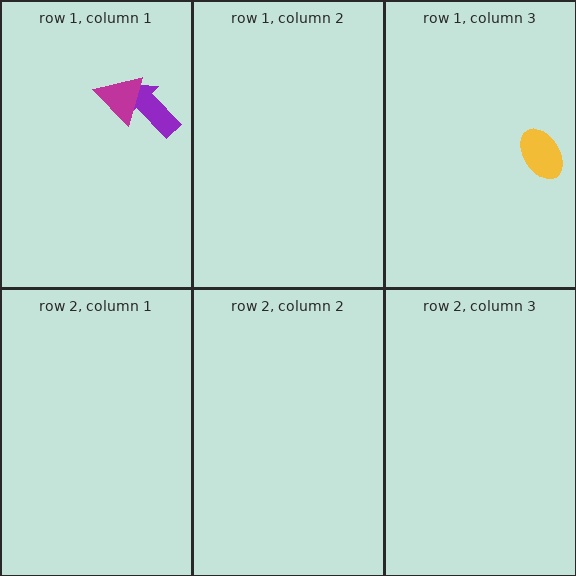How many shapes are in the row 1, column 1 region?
2.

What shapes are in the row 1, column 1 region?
The purple arrow, the magenta triangle.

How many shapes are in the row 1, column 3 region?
1.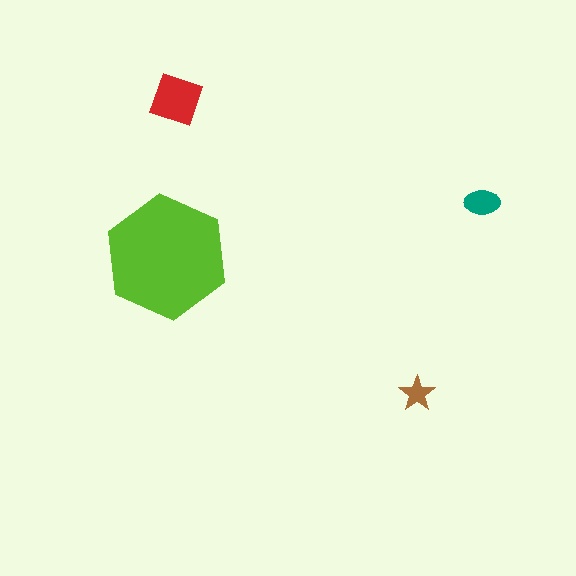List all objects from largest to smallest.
The lime hexagon, the red square, the teal ellipse, the brown star.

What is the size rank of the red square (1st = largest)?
2nd.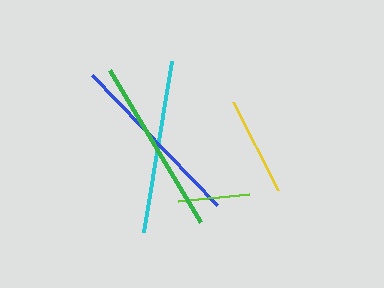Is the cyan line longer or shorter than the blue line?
The blue line is longer than the cyan line.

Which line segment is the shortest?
The lime line is the shortest at approximately 72 pixels.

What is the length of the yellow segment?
The yellow segment is approximately 99 pixels long.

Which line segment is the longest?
The blue line is the longest at approximately 180 pixels.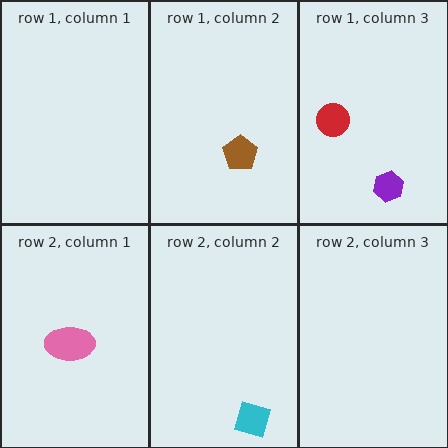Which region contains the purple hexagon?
The row 1, column 3 region.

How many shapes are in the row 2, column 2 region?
1.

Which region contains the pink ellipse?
The row 2, column 1 region.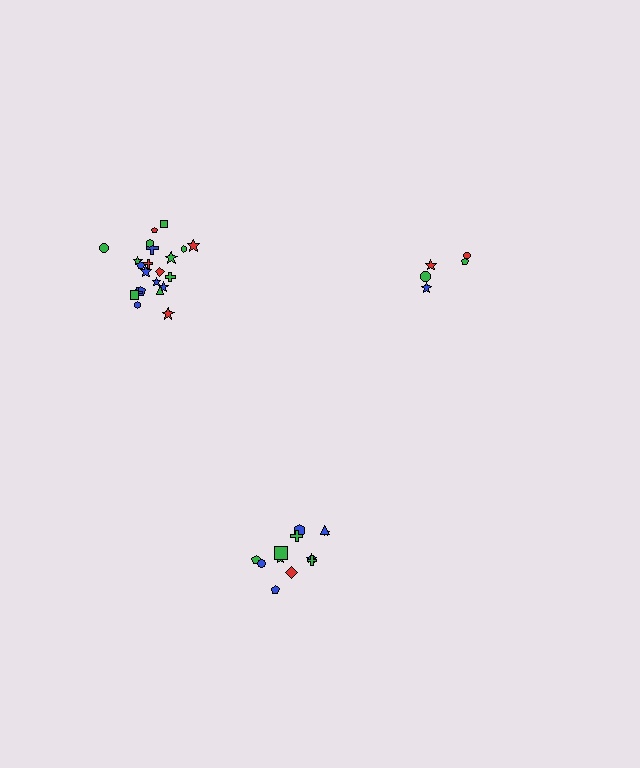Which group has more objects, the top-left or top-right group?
The top-left group.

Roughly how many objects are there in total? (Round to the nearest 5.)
Roughly 40 objects in total.